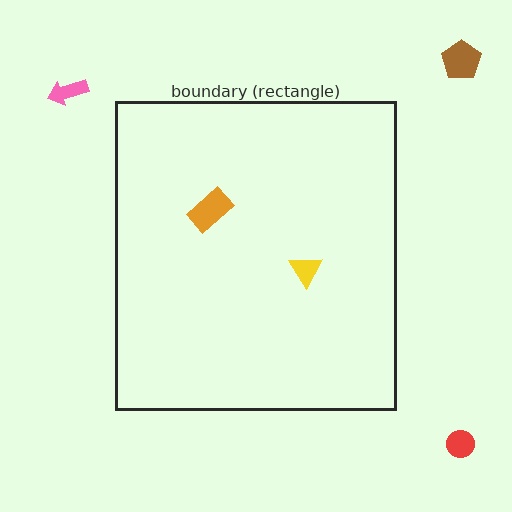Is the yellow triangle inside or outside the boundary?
Inside.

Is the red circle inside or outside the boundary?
Outside.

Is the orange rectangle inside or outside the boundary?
Inside.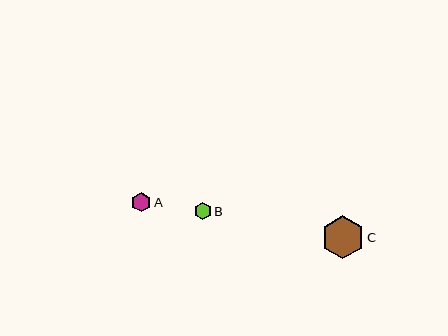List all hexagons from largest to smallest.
From largest to smallest: C, A, B.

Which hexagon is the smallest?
Hexagon B is the smallest with a size of approximately 17 pixels.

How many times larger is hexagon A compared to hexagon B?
Hexagon A is approximately 1.1 times the size of hexagon B.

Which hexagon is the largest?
Hexagon C is the largest with a size of approximately 43 pixels.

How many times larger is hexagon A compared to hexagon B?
Hexagon A is approximately 1.1 times the size of hexagon B.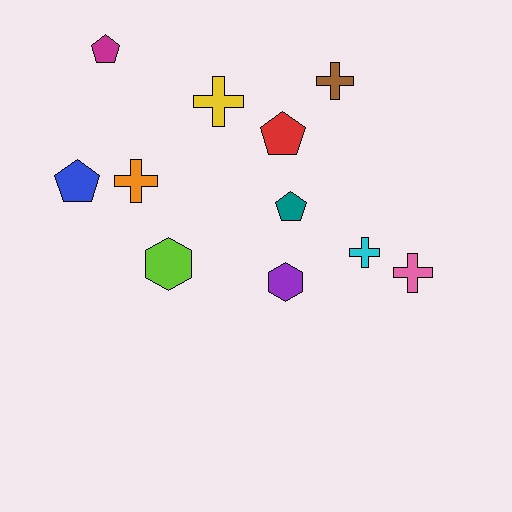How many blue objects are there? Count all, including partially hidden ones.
There is 1 blue object.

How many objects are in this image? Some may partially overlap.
There are 11 objects.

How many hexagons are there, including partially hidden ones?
There are 2 hexagons.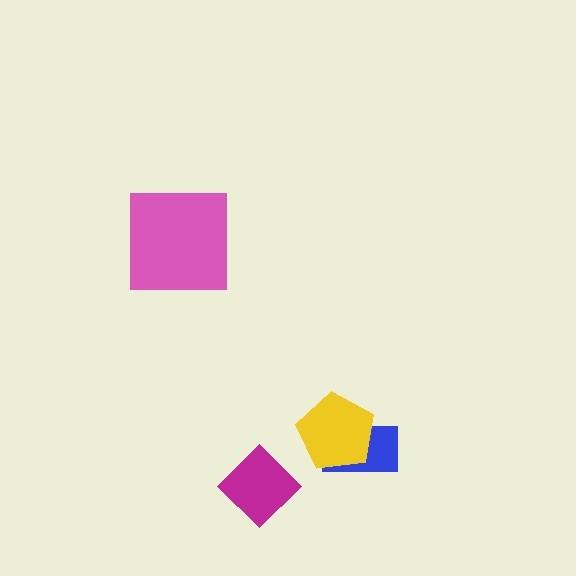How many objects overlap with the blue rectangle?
1 object overlaps with the blue rectangle.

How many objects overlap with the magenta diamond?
0 objects overlap with the magenta diamond.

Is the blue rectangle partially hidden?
Yes, it is partially covered by another shape.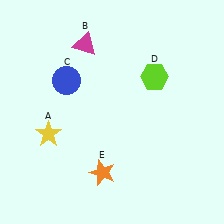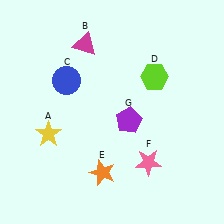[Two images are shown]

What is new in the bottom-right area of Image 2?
A purple pentagon (G) was added in the bottom-right area of Image 2.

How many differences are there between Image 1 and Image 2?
There are 2 differences between the two images.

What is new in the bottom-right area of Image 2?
A pink star (F) was added in the bottom-right area of Image 2.